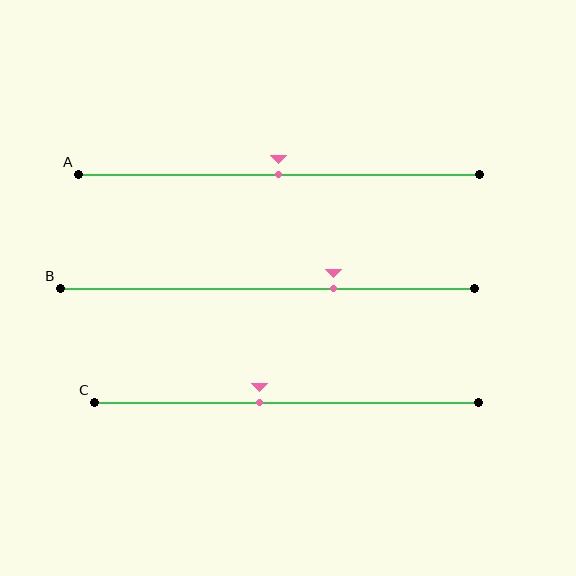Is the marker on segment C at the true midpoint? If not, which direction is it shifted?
No, the marker on segment C is shifted to the left by about 7% of the segment length.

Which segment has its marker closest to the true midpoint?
Segment A has its marker closest to the true midpoint.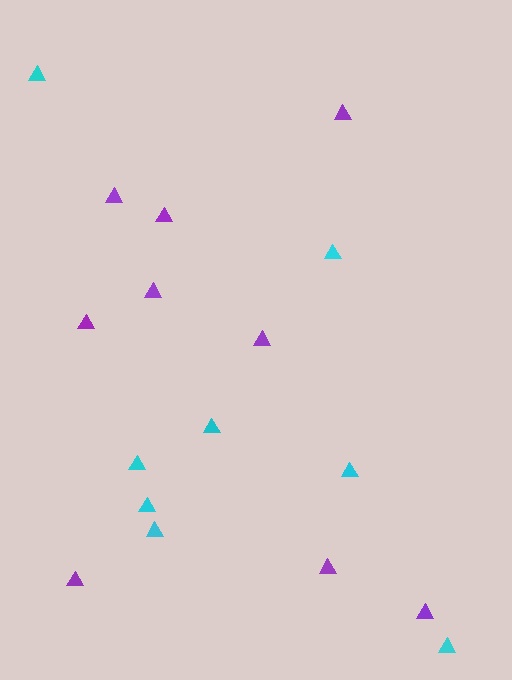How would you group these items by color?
There are 2 groups: one group of cyan triangles (8) and one group of purple triangles (9).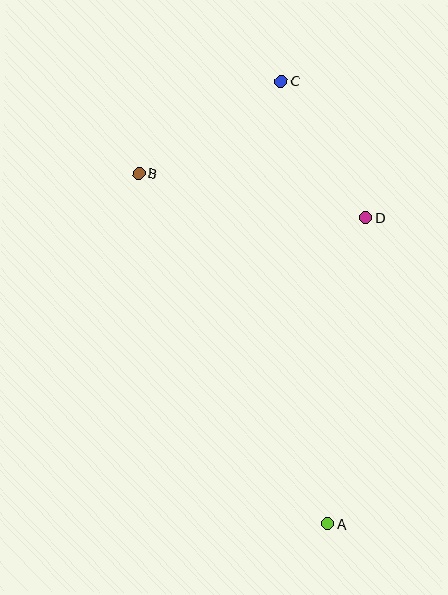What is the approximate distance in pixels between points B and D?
The distance between B and D is approximately 231 pixels.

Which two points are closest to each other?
Points C and D are closest to each other.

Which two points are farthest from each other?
Points A and C are farthest from each other.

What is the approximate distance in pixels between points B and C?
The distance between B and C is approximately 169 pixels.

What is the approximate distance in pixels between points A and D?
The distance between A and D is approximately 309 pixels.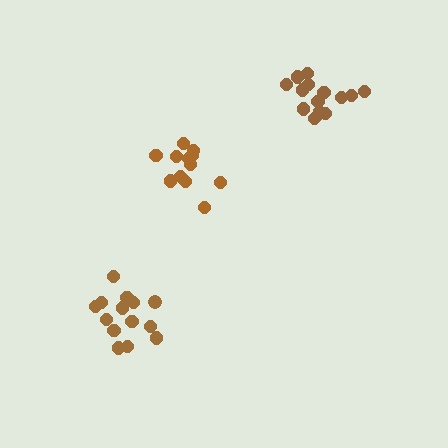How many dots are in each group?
Group 1: 16 dots, Group 2: 14 dots, Group 3: 12 dots (42 total).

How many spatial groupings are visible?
There are 3 spatial groupings.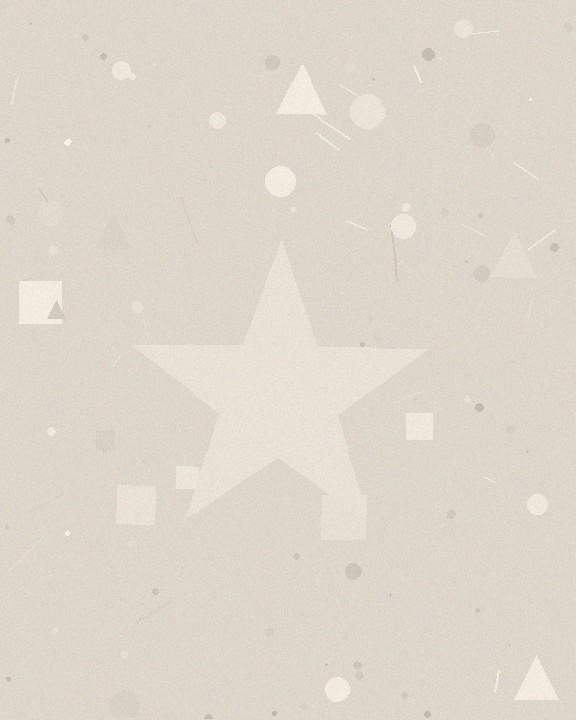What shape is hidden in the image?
A star is hidden in the image.